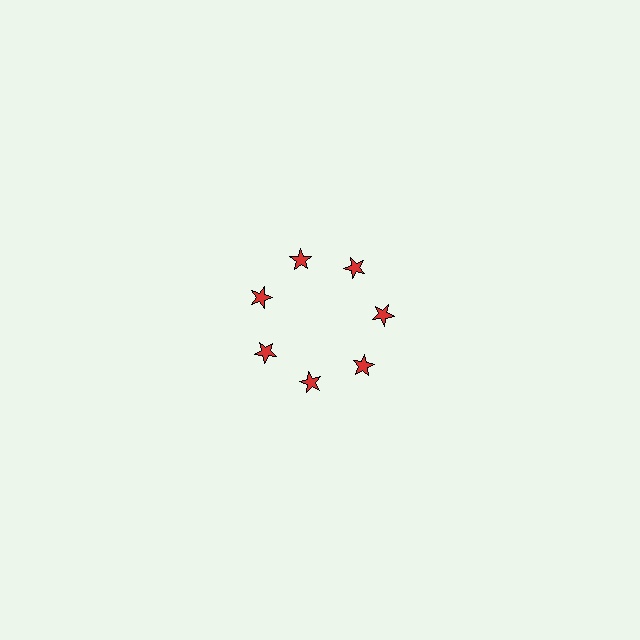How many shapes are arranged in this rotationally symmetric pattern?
There are 7 shapes, arranged in 7 groups of 1.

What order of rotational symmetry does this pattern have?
This pattern has 7-fold rotational symmetry.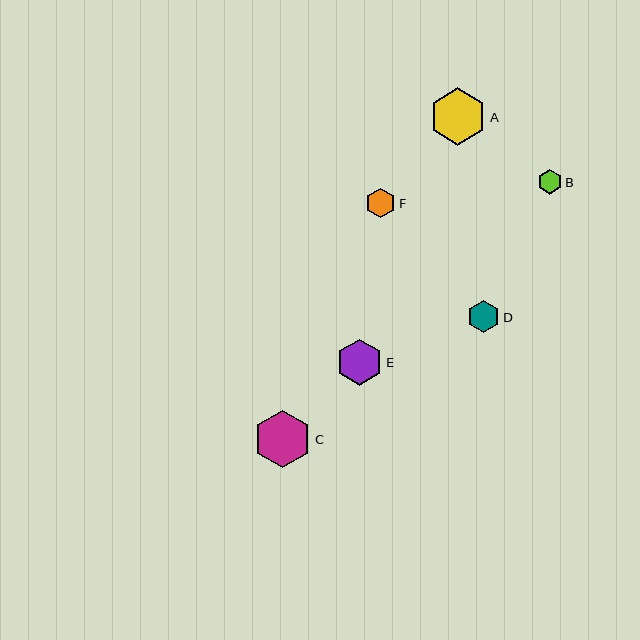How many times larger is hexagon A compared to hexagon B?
Hexagon A is approximately 2.3 times the size of hexagon B.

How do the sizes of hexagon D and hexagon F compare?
Hexagon D and hexagon F are approximately the same size.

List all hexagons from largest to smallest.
From largest to smallest: C, A, E, D, F, B.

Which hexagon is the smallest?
Hexagon B is the smallest with a size of approximately 25 pixels.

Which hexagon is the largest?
Hexagon C is the largest with a size of approximately 58 pixels.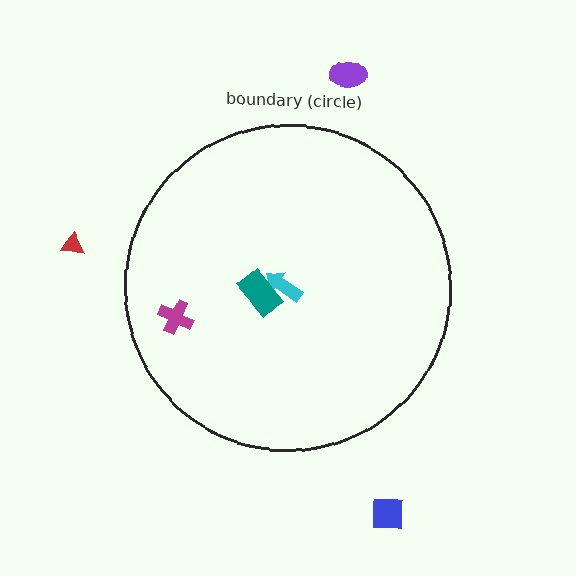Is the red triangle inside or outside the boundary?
Outside.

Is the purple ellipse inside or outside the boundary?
Outside.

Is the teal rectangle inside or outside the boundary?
Inside.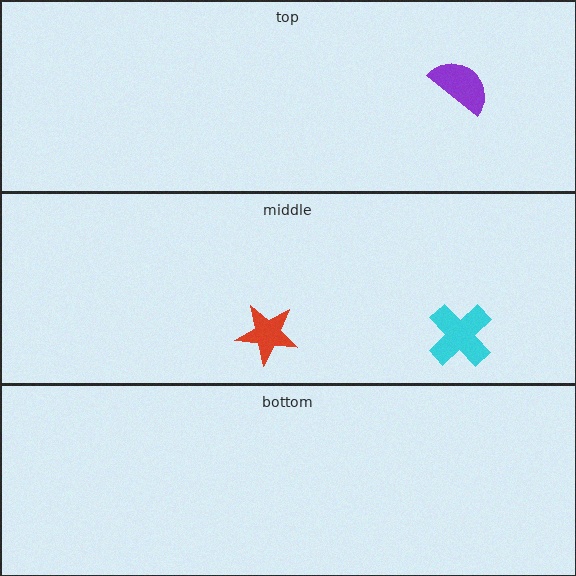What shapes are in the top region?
The purple semicircle.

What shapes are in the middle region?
The red star, the cyan cross.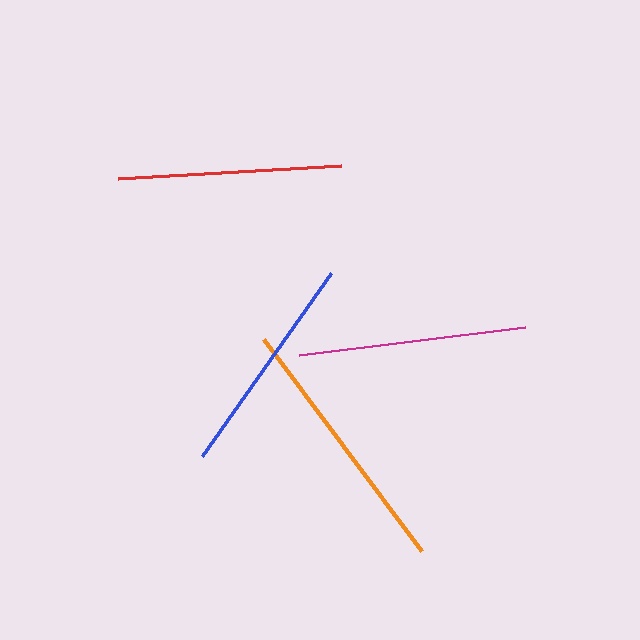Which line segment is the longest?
The orange line is the longest at approximately 264 pixels.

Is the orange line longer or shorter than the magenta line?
The orange line is longer than the magenta line.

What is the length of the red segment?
The red segment is approximately 223 pixels long.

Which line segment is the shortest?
The red line is the shortest at approximately 223 pixels.